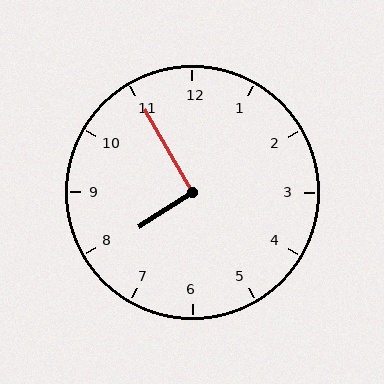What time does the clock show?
7:55.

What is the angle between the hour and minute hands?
Approximately 92 degrees.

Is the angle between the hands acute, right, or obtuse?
It is right.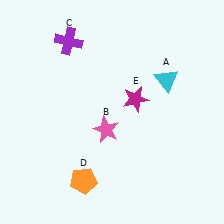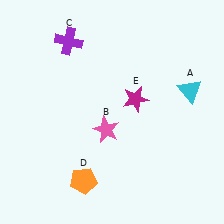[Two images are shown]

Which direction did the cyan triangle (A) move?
The cyan triangle (A) moved right.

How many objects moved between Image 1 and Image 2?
1 object moved between the two images.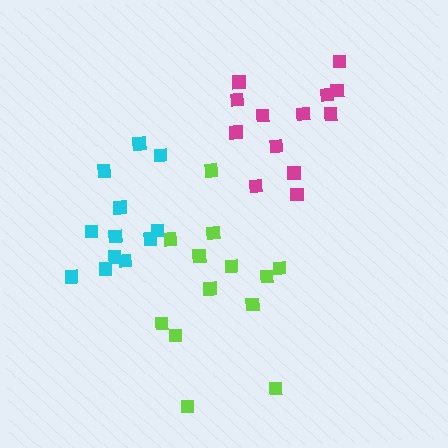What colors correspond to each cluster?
The clusters are colored: lime, cyan, magenta.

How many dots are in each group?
Group 1: 13 dots, Group 2: 12 dots, Group 3: 13 dots (38 total).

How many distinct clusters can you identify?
There are 3 distinct clusters.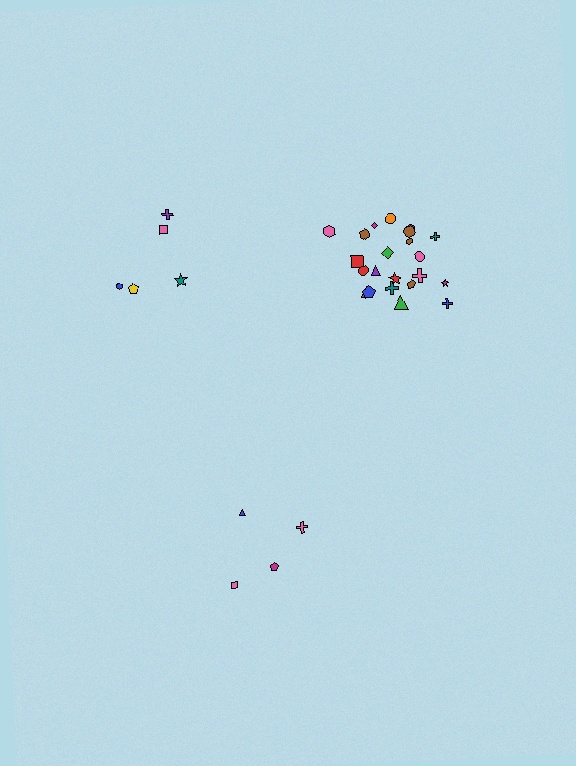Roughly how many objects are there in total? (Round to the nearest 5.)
Roughly 30 objects in total.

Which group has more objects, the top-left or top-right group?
The top-right group.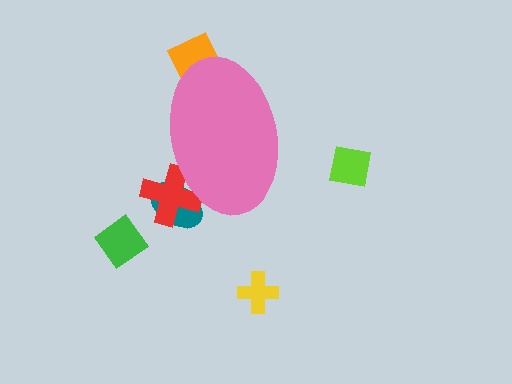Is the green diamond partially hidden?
No, the green diamond is fully visible.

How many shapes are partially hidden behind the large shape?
3 shapes are partially hidden.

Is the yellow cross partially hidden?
No, the yellow cross is fully visible.